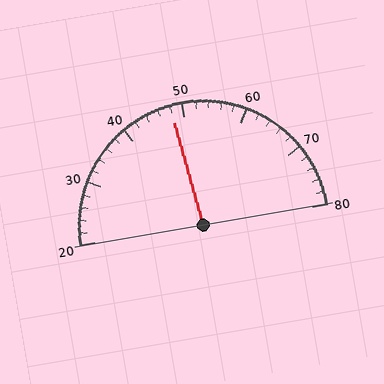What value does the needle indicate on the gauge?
The needle indicates approximately 48.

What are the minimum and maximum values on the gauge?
The gauge ranges from 20 to 80.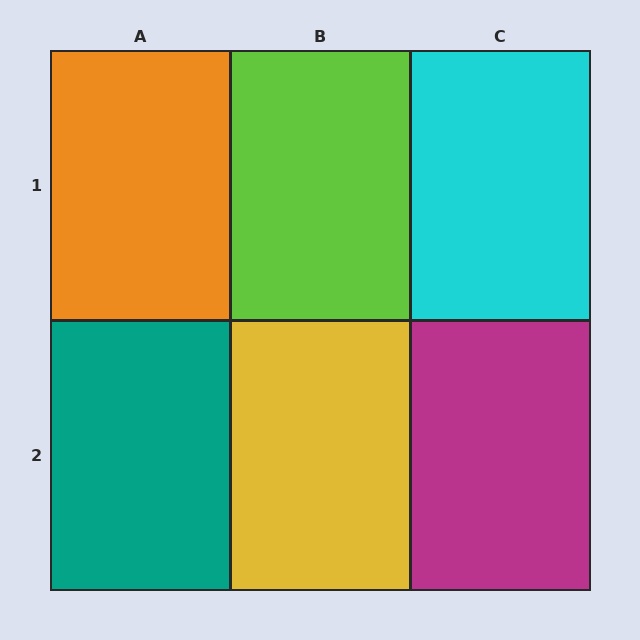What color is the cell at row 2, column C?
Magenta.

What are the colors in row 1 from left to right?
Orange, lime, cyan.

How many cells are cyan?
1 cell is cyan.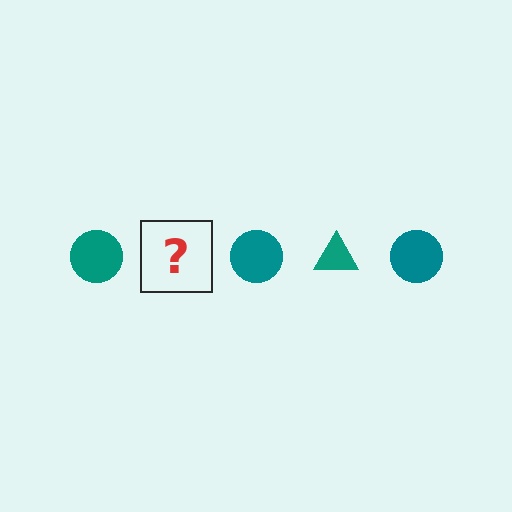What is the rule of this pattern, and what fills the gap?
The rule is that the pattern cycles through circle, triangle shapes in teal. The gap should be filled with a teal triangle.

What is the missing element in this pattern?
The missing element is a teal triangle.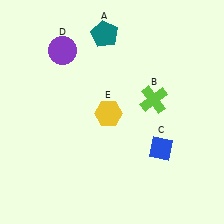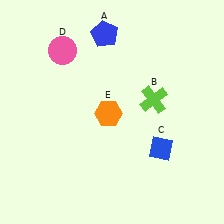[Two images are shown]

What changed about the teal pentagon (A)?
In Image 1, A is teal. In Image 2, it changed to blue.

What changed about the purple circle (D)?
In Image 1, D is purple. In Image 2, it changed to pink.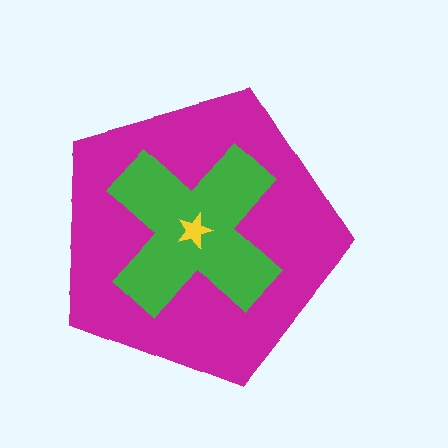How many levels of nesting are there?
3.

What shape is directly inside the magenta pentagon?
The green cross.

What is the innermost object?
The yellow star.